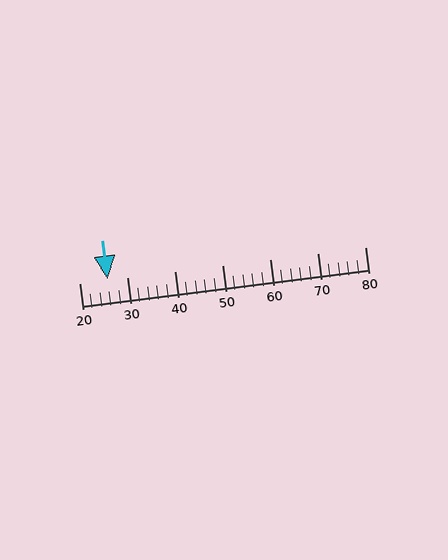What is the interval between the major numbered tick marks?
The major tick marks are spaced 10 units apart.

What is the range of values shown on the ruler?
The ruler shows values from 20 to 80.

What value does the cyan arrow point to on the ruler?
The cyan arrow points to approximately 26.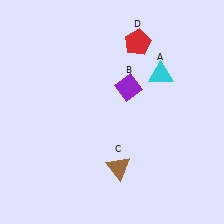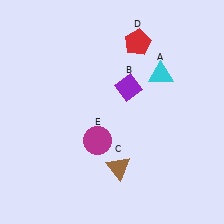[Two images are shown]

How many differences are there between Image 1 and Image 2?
There is 1 difference between the two images.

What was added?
A magenta circle (E) was added in Image 2.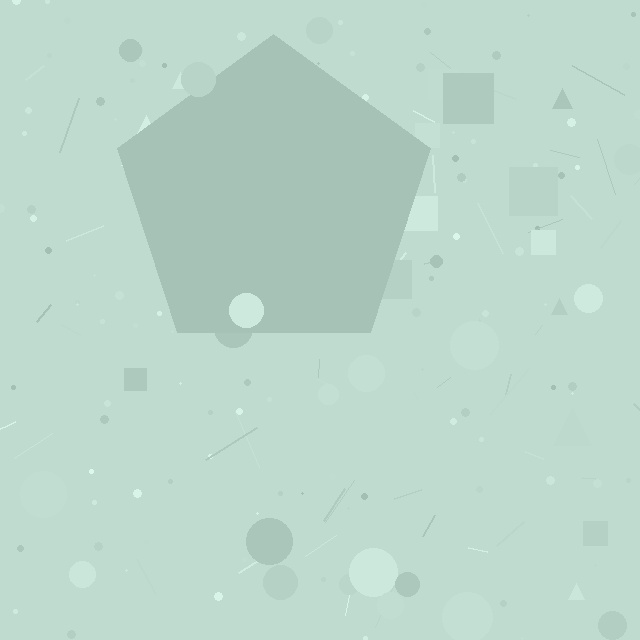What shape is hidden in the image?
A pentagon is hidden in the image.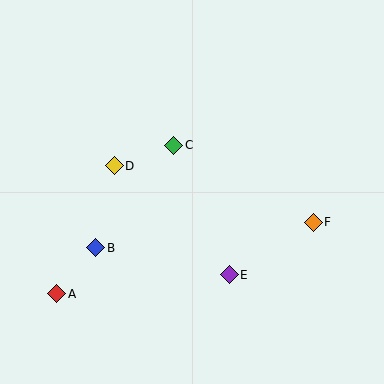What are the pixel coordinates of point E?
Point E is at (229, 275).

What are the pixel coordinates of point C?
Point C is at (174, 145).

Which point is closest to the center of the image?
Point C at (174, 145) is closest to the center.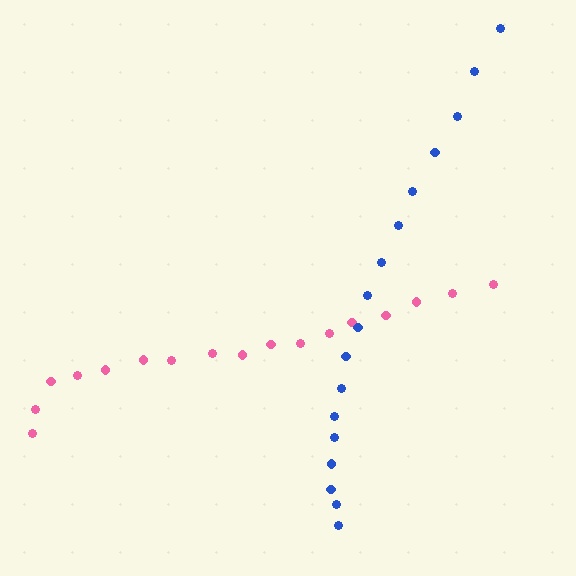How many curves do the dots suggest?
There are 2 distinct paths.